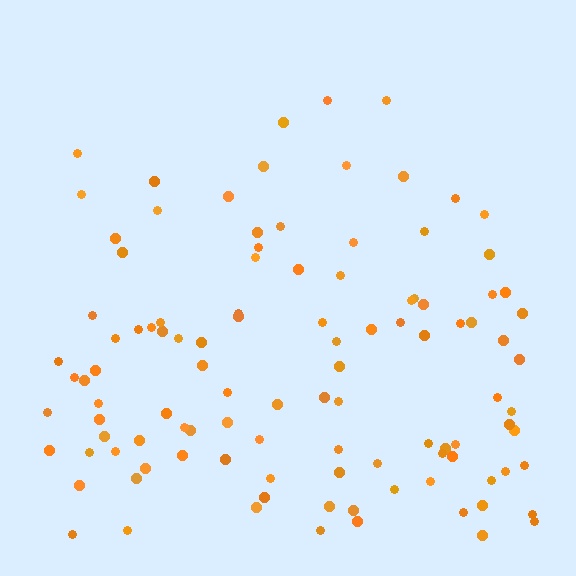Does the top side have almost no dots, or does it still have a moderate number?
Still a moderate number, just noticeably fewer than the bottom.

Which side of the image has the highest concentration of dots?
The bottom.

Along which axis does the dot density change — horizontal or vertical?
Vertical.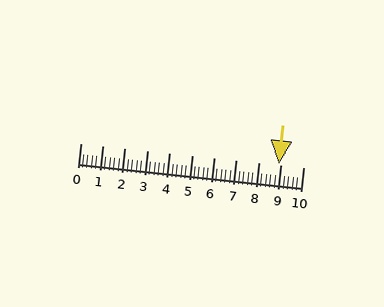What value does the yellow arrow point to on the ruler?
The yellow arrow points to approximately 8.9.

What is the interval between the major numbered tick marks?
The major tick marks are spaced 1 units apart.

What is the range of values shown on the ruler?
The ruler shows values from 0 to 10.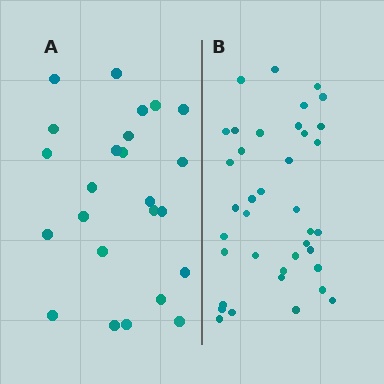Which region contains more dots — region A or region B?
Region B (the right region) has more dots.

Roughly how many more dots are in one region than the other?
Region B has approximately 15 more dots than region A.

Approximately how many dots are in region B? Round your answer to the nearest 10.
About 40 dots. (The exact count is 38, which rounds to 40.)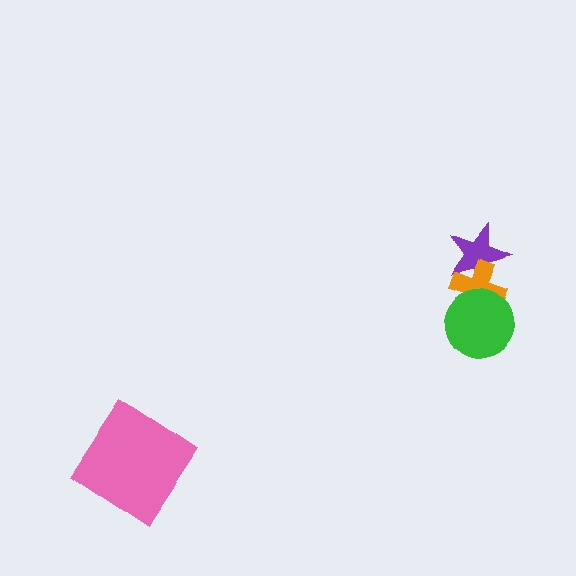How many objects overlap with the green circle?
1 object overlaps with the green circle.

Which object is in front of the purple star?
The orange cross is in front of the purple star.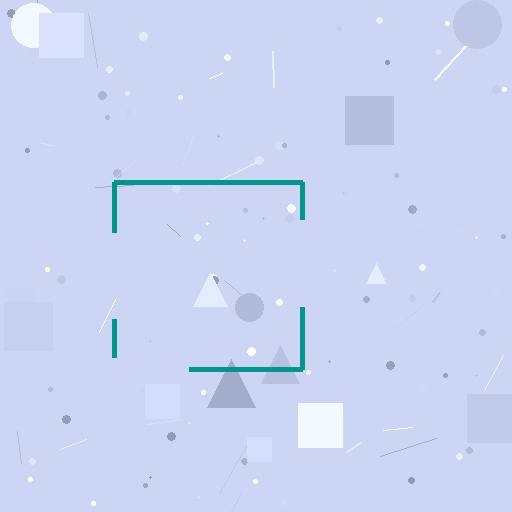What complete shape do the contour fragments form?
The contour fragments form a square.